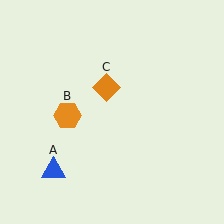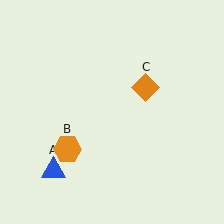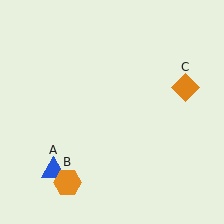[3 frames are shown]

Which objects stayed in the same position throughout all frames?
Blue triangle (object A) remained stationary.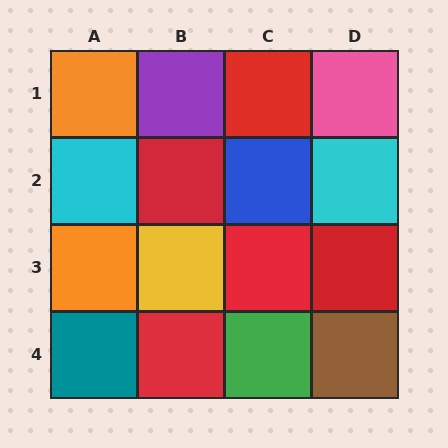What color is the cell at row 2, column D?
Cyan.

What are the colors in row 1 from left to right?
Orange, purple, red, pink.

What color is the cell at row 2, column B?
Red.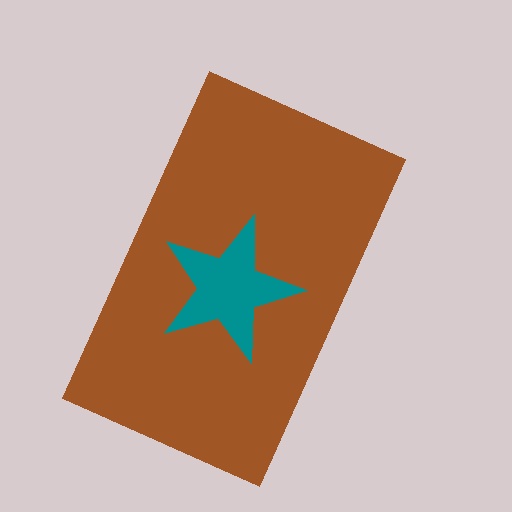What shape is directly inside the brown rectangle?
The teal star.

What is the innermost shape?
The teal star.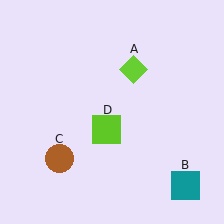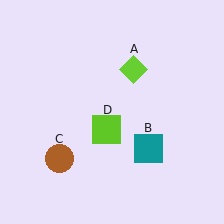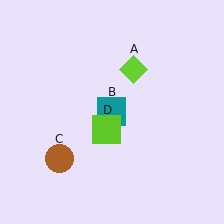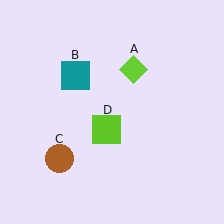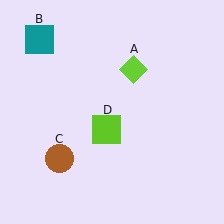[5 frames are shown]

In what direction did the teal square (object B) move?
The teal square (object B) moved up and to the left.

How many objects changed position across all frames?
1 object changed position: teal square (object B).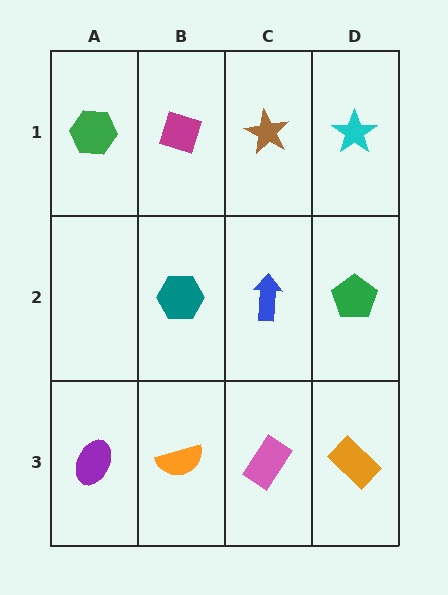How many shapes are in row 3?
4 shapes.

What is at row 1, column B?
A magenta diamond.